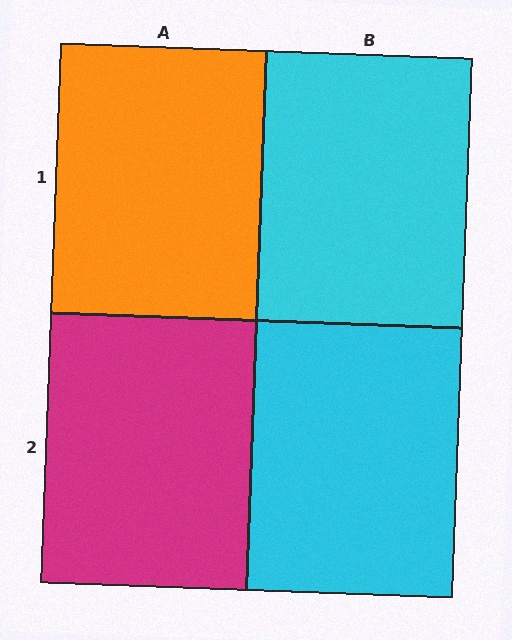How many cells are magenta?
1 cell is magenta.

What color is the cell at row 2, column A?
Magenta.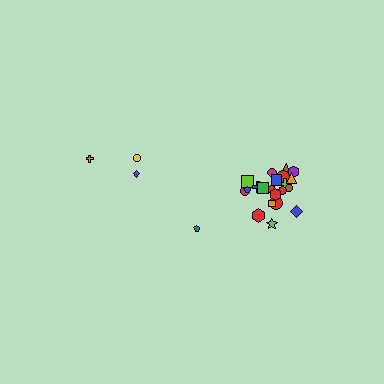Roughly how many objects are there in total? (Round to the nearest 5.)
Roughly 25 objects in total.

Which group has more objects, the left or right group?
The right group.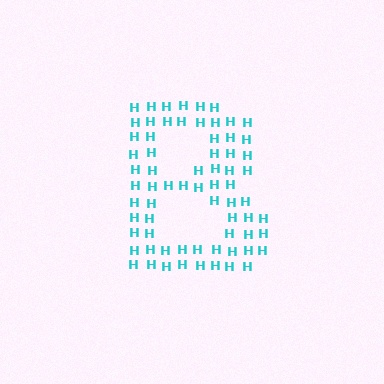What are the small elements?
The small elements are letter H's.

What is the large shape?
The large shape is the letter B.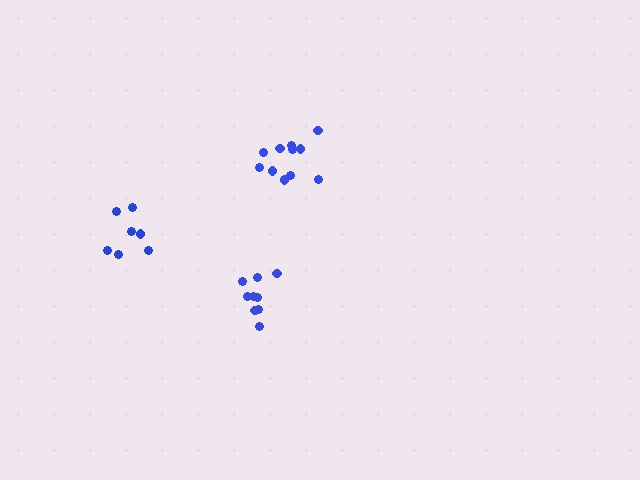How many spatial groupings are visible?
There are 3 spatial groupings.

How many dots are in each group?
Group 1: 7 dots, Group 2: 12 dots, Group 3: 9 dots (28 total).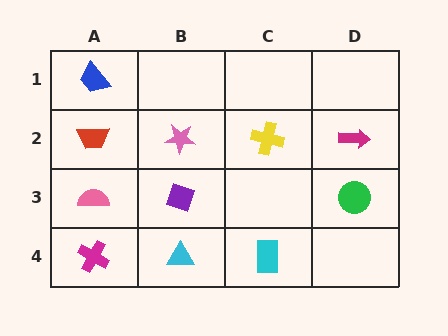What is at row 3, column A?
A pink semicircle.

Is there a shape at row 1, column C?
No, that cell is empty.